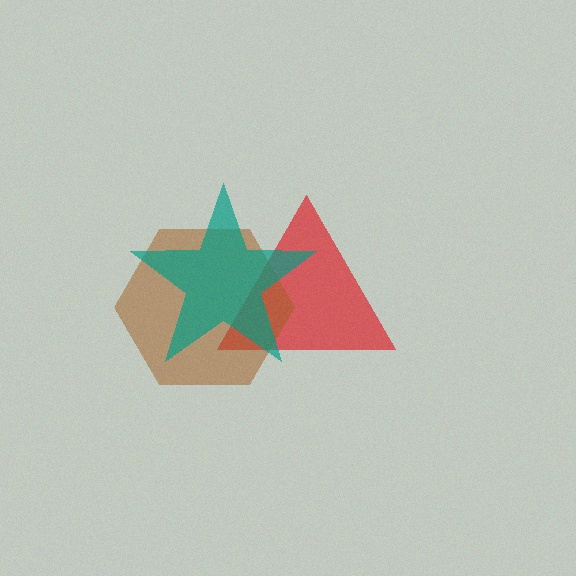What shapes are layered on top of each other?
The layered shapes are: a red triangle, a brown hexagon, a teal star.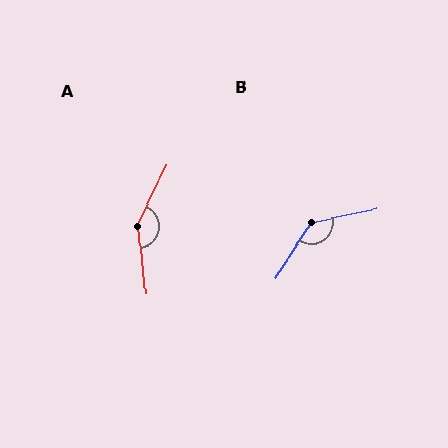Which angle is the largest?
A, at approximately 147 degrees.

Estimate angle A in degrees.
Approximately 147 degrees.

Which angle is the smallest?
B, at approximately 135 degrees.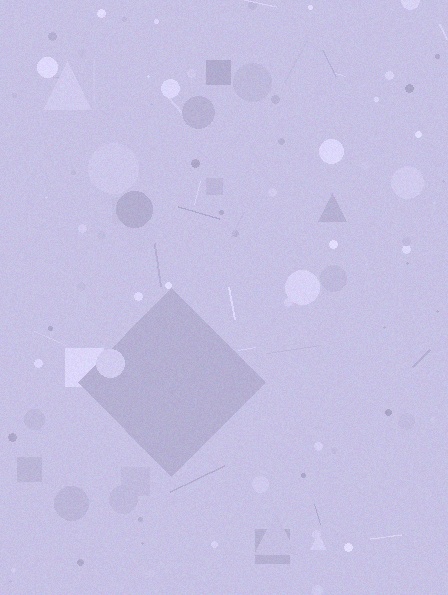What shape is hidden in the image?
A diamond is hidden in the image.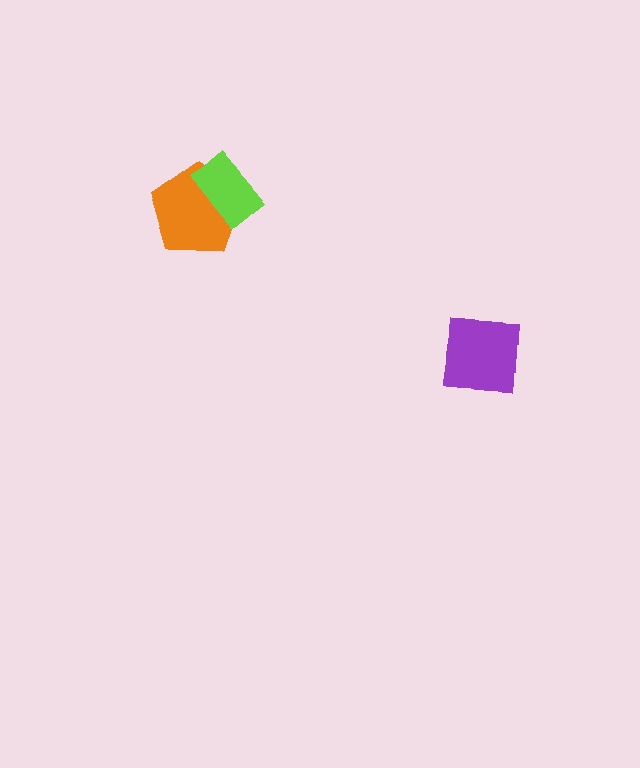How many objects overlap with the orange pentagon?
1 object overlaps with the orange pentagon.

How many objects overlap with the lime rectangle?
1 object overlaps with the lime rectangle.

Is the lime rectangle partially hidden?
No, no other shape covers it.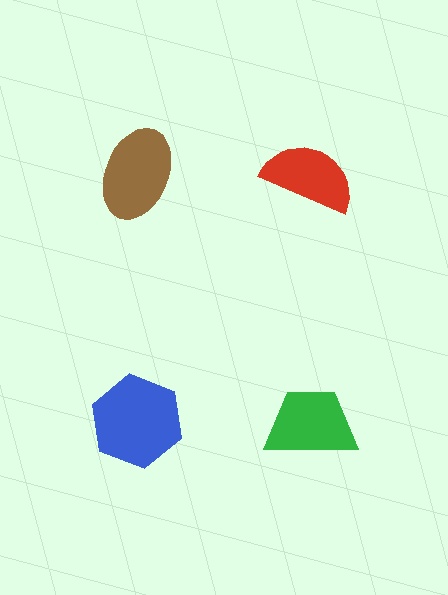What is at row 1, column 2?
A red semicircle.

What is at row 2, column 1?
A blue hexagon.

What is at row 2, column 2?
A green trapezoid.